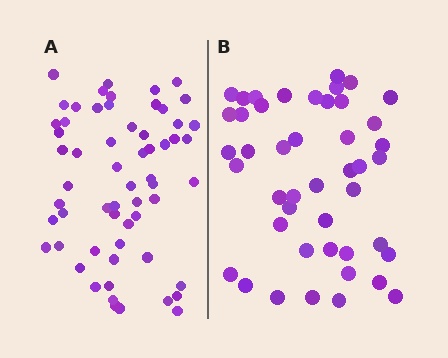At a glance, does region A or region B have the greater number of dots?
Region A (the left region) has more dots.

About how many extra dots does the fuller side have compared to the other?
Region A has approximately 15 more dots than region B.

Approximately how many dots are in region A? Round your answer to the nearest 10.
About 60 dots.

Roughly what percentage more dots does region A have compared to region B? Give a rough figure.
About 35% more.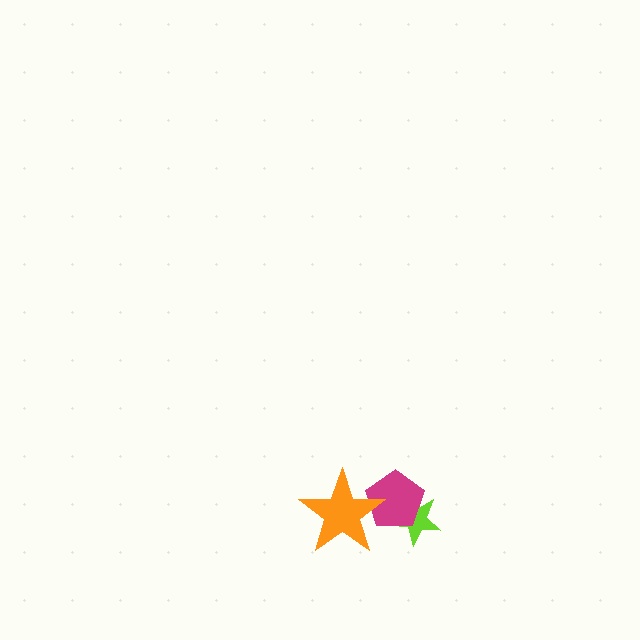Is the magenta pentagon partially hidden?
Yes, it is partially covered by another shape.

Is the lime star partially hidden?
Yes, it is partially covered by another shape.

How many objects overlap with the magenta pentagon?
2 objects overlap with the magenta pentagon.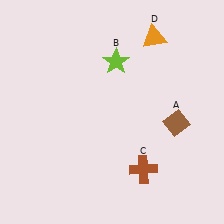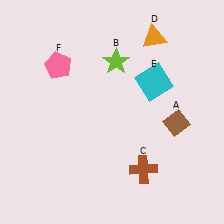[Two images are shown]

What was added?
A cyan square (E), a pink pentagon (F) were added in Image 2.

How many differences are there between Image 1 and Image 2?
There are 2 differences between the two images.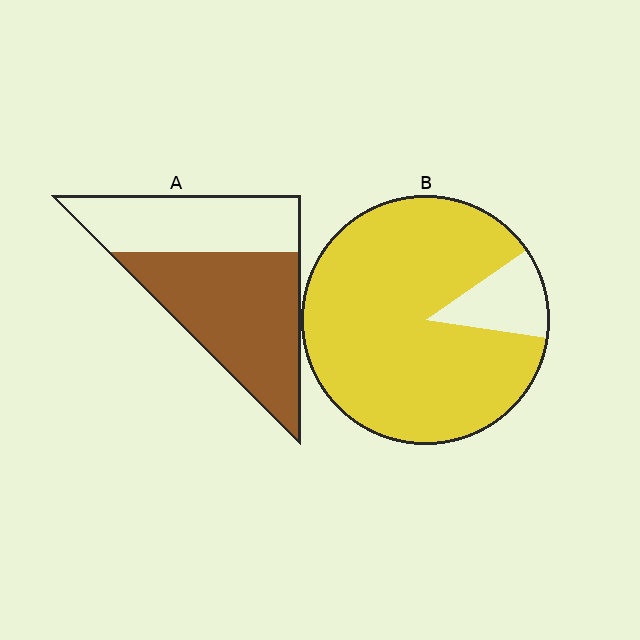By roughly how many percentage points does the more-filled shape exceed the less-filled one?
By roughly 30 percentage points (B over A).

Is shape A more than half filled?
Yes.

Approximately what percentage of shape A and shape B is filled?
A is approximately 60% and B is approximately 90%.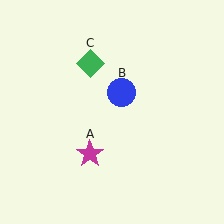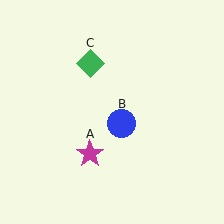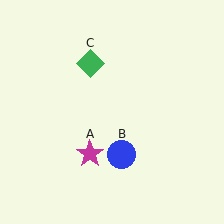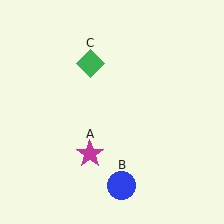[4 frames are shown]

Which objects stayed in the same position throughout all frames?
Magenta star (object A) and green diamond (object C) remained stationary.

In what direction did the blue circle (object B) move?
The blue circle (object B) moved down.